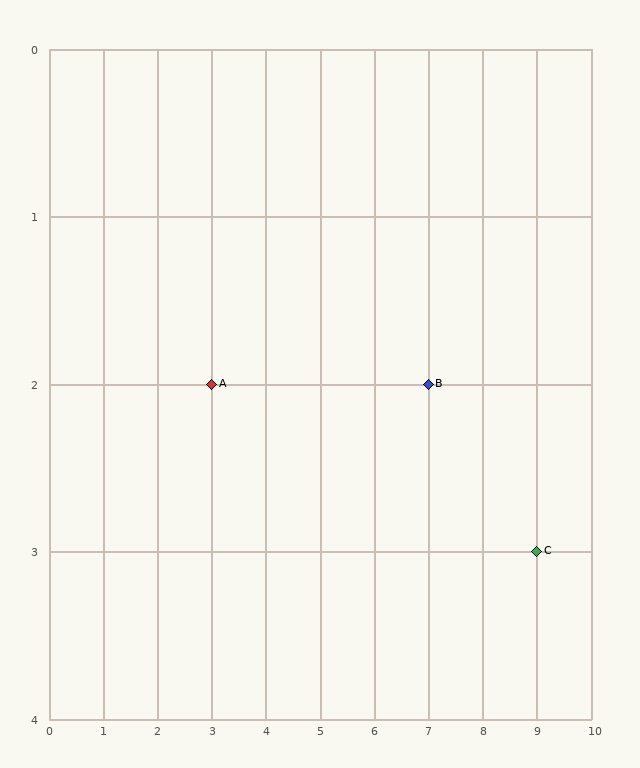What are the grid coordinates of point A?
Point A is at grid coordinates (3, 2).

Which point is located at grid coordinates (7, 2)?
Point B is at (7, 2).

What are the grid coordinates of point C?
Point C is at grid coordinates (9, 3).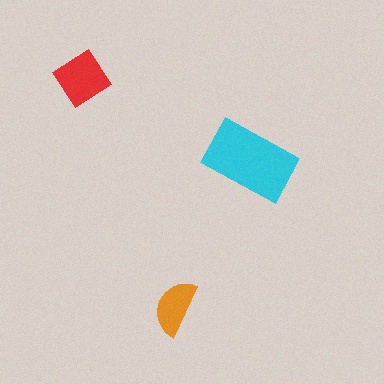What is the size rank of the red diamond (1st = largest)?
2nd.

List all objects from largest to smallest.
The cyan rectangle, the red diamond, the orange semicircle.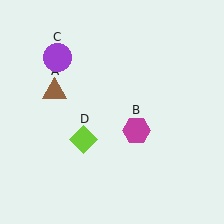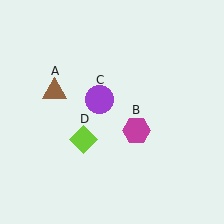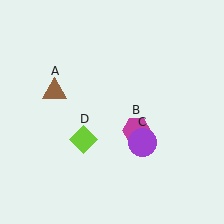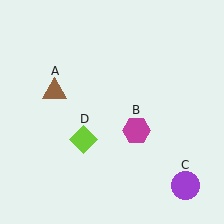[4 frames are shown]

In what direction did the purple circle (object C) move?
The purple circle (object C) moved down and to the right.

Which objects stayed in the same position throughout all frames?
Brown triangle (object A) and magenta hexagon (object B) and lime diamond (object D) remained stationary.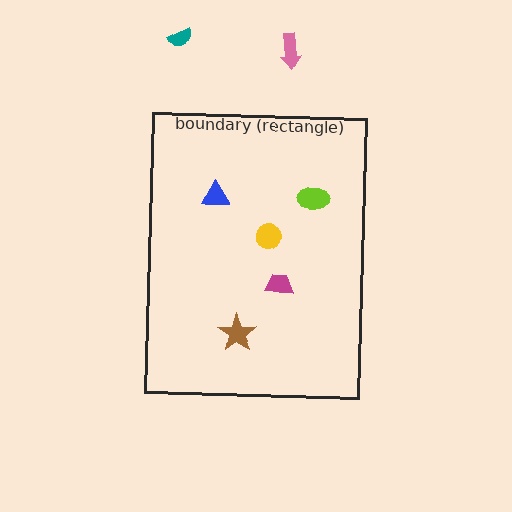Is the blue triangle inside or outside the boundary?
Inside.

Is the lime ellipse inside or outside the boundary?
Inside.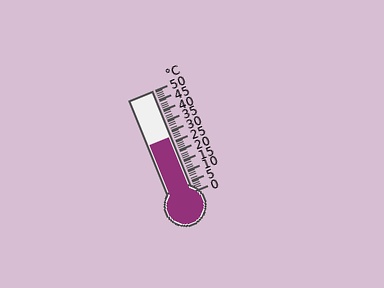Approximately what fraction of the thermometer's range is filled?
The thermometer is filled to approximately 55% of its range.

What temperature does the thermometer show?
The thermometer shows approximately 27°C.